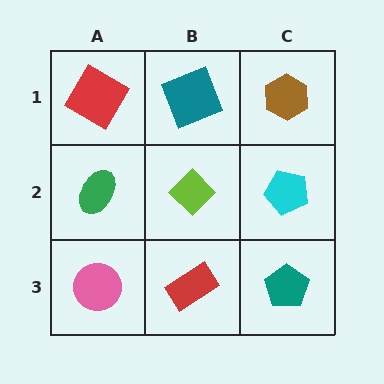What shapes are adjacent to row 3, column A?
A green ellipse (row 2, column A), a red rectangle (row 3, column B).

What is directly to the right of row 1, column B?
A brown hexagon.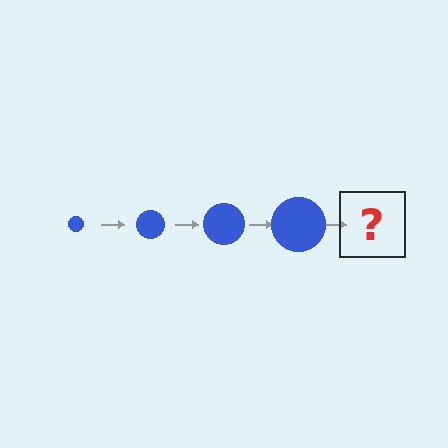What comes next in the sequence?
The next element should be a blue circle, larger than the previous one.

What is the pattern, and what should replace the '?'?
The pattern is that the circle gets progressively larger each step. The '?' should be a blue circle, larger than the previous one.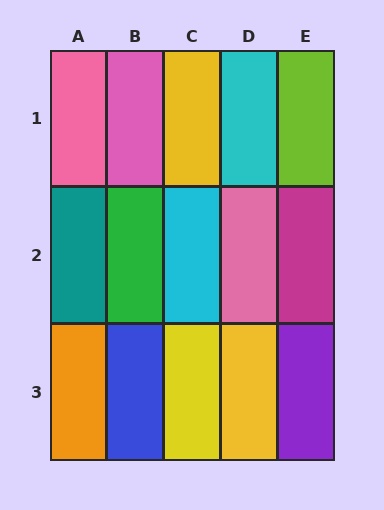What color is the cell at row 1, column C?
Yellow.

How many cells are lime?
1 cell is lime.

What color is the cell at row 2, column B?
Green.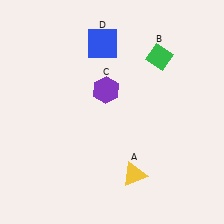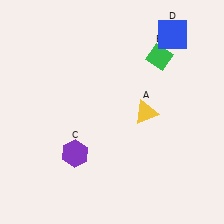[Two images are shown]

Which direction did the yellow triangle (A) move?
The yellow triangle (A) moved up.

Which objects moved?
The objects that moved are: the yellow triangle (A), the purple hexagon (C), the blue square (D).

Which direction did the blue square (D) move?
The blue square (D) moved right.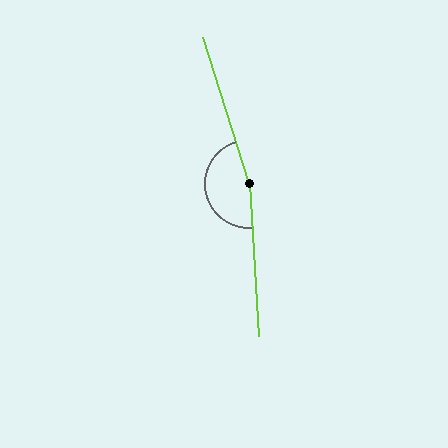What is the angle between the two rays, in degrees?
Approximately 166 degrees.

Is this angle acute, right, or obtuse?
It is obtuse.